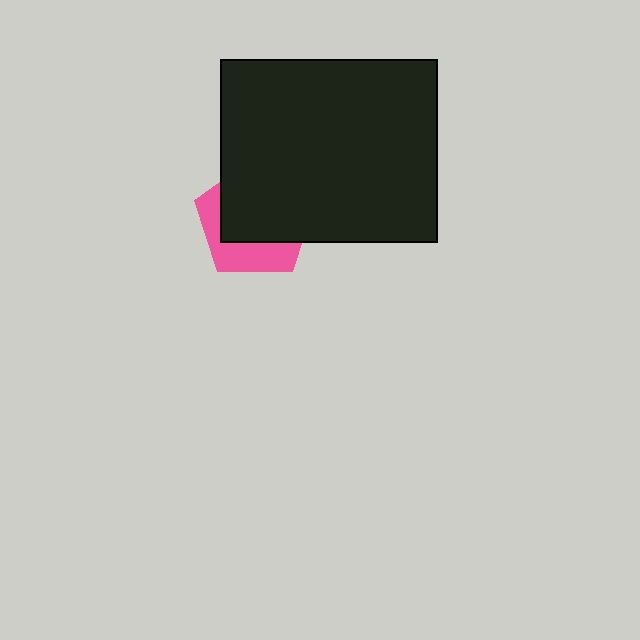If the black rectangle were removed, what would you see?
You would see the complete pink pentagon.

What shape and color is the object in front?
The object in front is a black rectangle.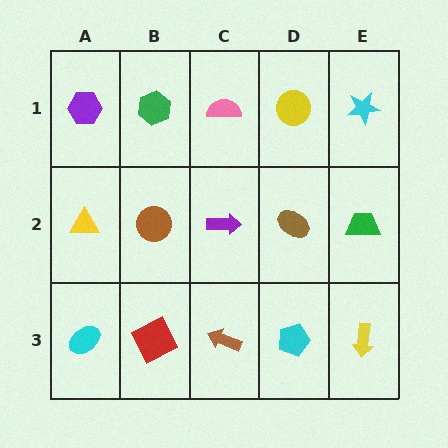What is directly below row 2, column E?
A yellow arrow.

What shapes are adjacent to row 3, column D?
A brown ellipse (row 2, column D), a brown arrow (row 3, column C), a yellow arrow (row 3, column E).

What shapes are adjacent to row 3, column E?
A green trapezoid (row 2, column E), a cyan pentagon (row 3, column D).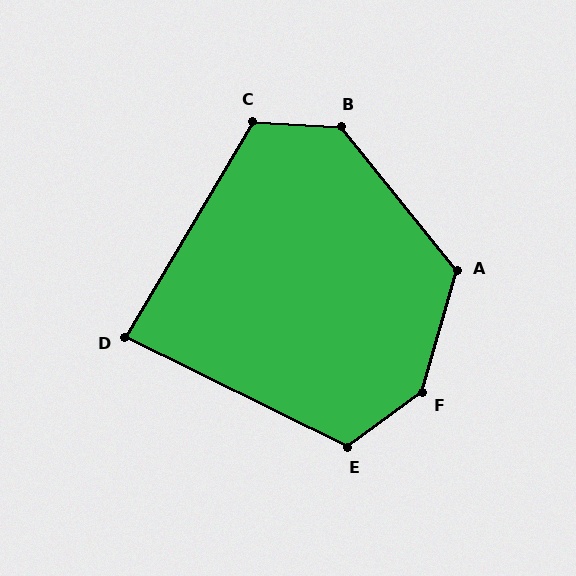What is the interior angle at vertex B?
Approximately 132 degrees (obtuse).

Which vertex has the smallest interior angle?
D, at approximately 86 degrees.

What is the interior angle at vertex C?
Approximately 117 degrees (obtuse).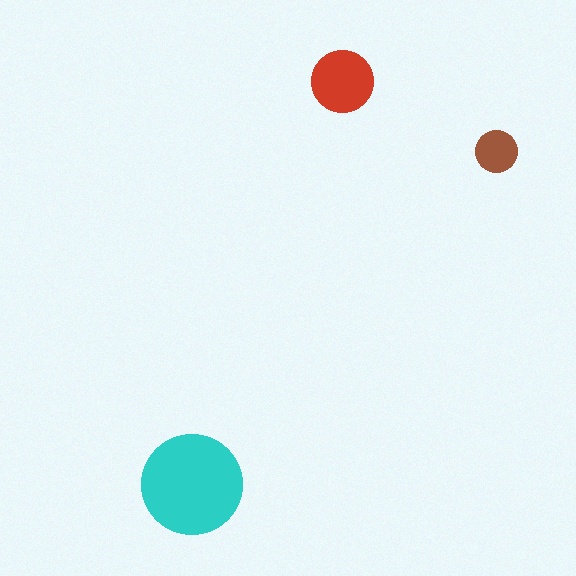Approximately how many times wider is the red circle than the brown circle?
About 1.5 times wider.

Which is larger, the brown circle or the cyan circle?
The cyan one.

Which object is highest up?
The red circle is topmost.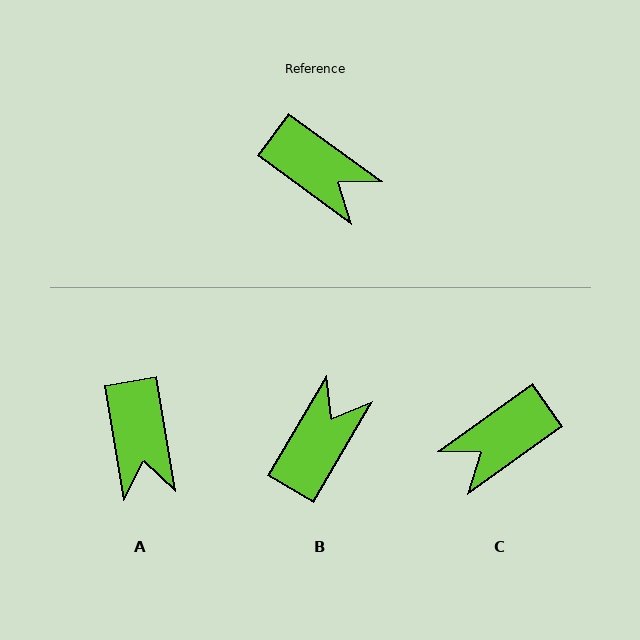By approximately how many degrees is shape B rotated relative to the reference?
Approximately 96 degrees counter-clockwise.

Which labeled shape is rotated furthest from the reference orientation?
C, about 109 degrees away.